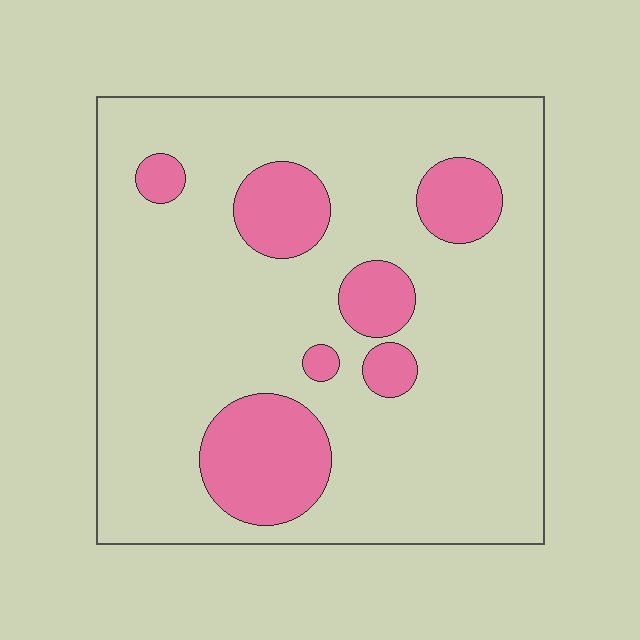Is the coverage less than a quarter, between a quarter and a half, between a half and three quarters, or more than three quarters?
Less than a quarter.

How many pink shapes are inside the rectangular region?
7.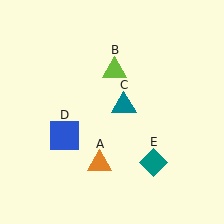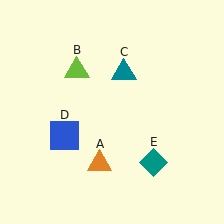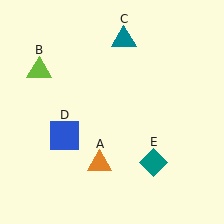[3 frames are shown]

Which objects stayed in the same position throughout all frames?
Orange triangle (object A) and blue square (object D) and teal diamond (object E) remained stationary.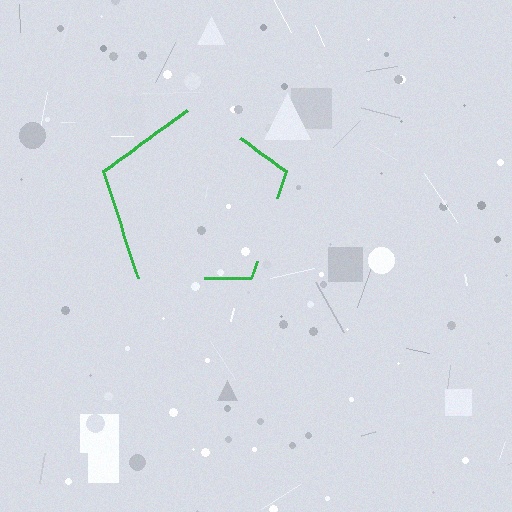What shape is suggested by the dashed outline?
The dashed outline suggests a pentagon.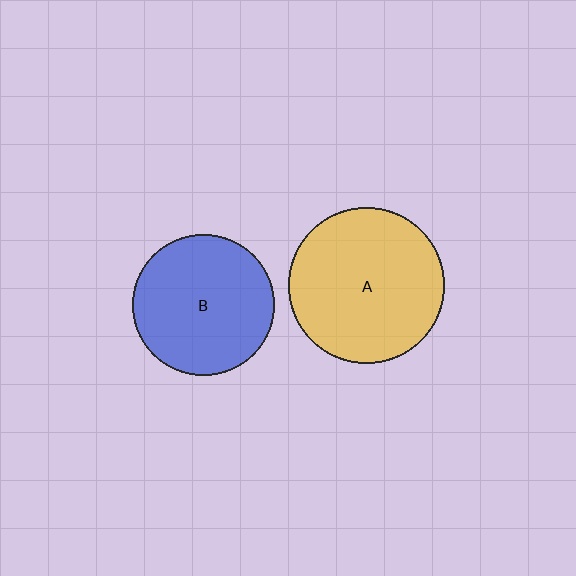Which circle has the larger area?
Circle A (yellow).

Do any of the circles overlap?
No, none of the circles overlap.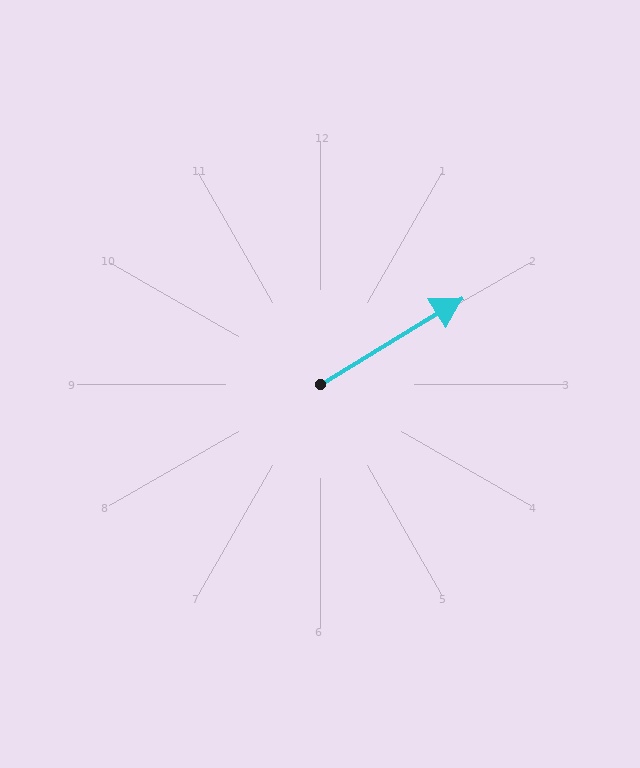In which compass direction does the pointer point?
Northeast.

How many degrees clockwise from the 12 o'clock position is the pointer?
Approximately 59 degrees.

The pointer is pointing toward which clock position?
Roughly 2 o'clock.